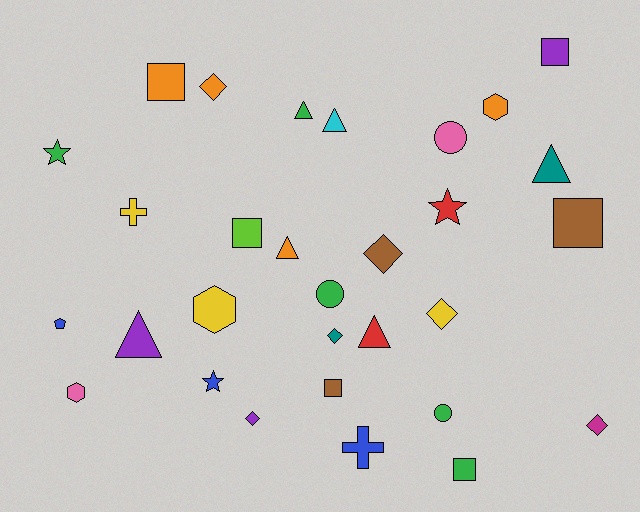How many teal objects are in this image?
There are 2 teal objects.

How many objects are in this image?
There are 30 objects.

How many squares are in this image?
There are 6 squares.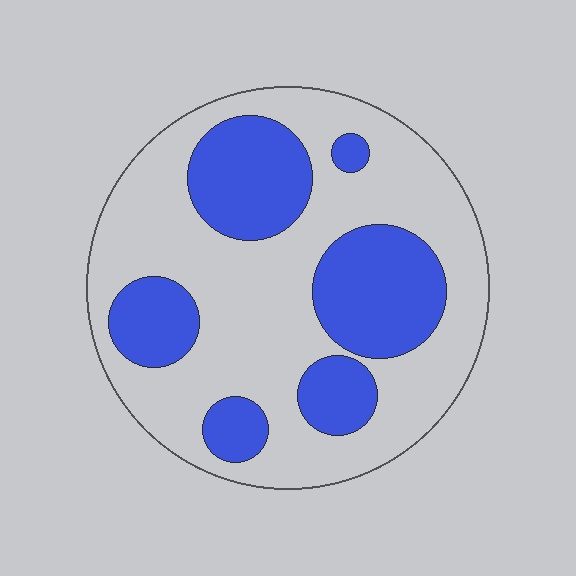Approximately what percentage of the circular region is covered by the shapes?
Approximately 35%.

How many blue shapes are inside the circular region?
6.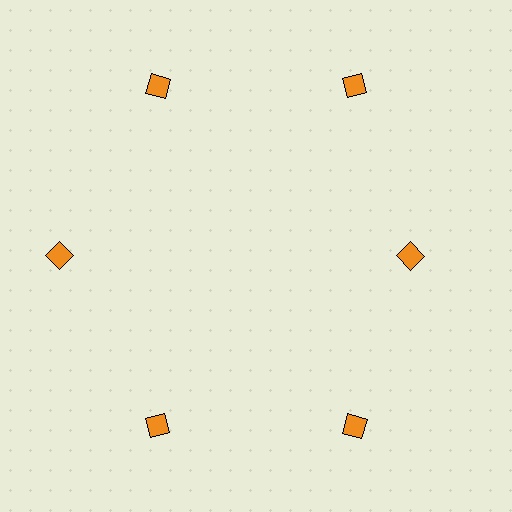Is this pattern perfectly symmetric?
No. The 6 orange squares are arranged in a ring, but one element near the 3 o'clock position is pulled inward toward the center, breaking the 6-fold rotational symmetry.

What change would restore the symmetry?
The symmetry would be restored by moving it outward, back onto the ring so that all 6 squares sit at equal angles and equal distance from the center.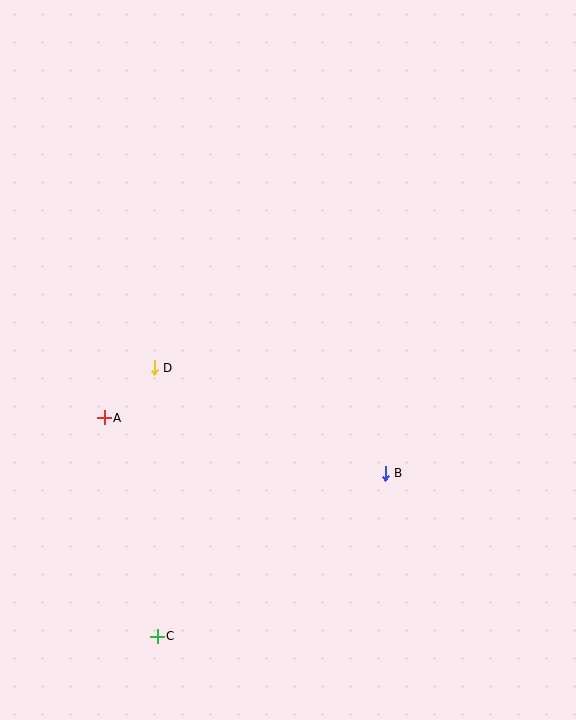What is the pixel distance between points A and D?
The distance between A and D is 71 pixels.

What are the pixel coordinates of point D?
Point D is at (154, 368).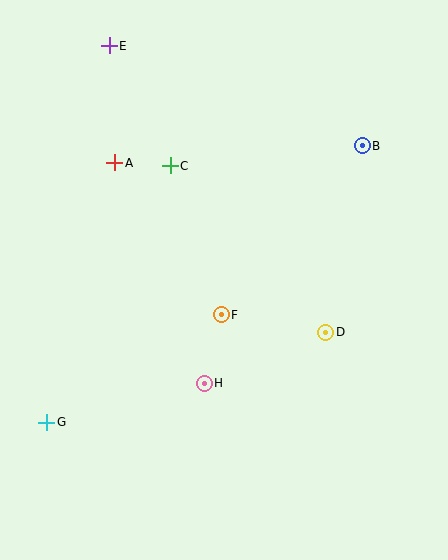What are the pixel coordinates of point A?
Point A is at (115, 163).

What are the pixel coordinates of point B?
Point B is at (362, 146).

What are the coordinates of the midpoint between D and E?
The midpoint between D and E is at (217, 189).